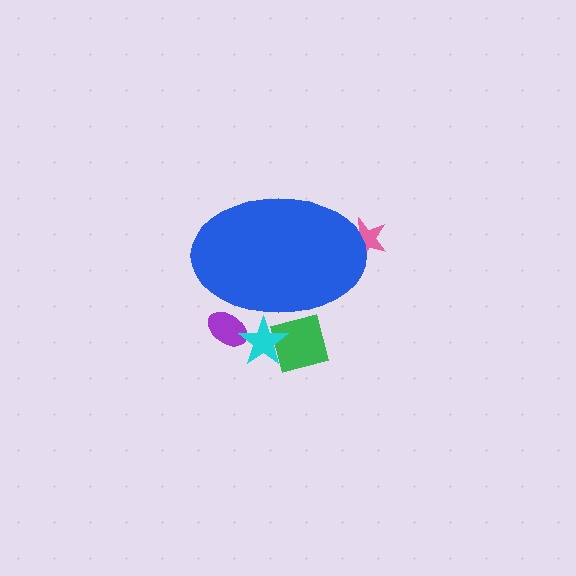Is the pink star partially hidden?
Yes, the pink star is partially hidden behind the blue ellipse.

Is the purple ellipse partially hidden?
Yes, the purple ellipse is partially hidden behind the blue ellipse.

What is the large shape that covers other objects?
A blue ellipse.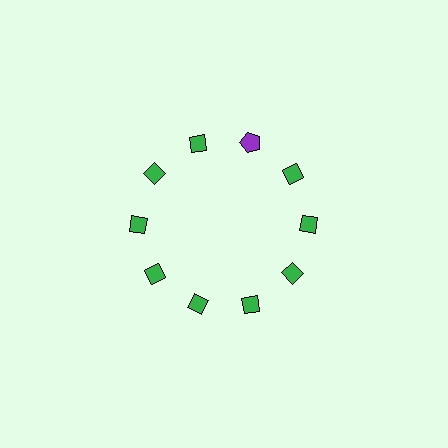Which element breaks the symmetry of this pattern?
The purple pentagon at roughly the 1 o'clock position breaks the symmetry. All other shapes are green diamonds.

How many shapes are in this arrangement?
There are 10 shapes arranged in a ring pattern.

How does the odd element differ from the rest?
It differs in both color (purple instead of green) and shape (pentagon instead of diamond).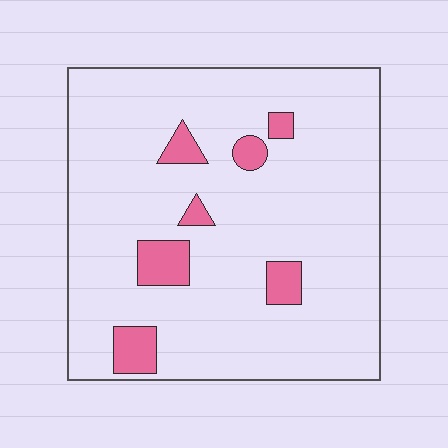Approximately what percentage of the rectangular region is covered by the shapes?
Approximately 10%.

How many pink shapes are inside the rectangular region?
7.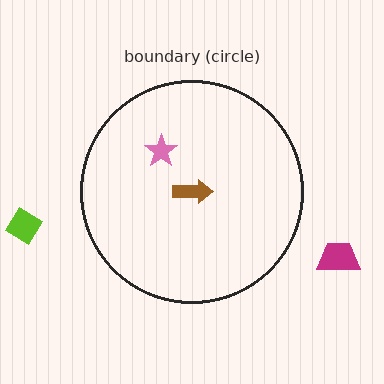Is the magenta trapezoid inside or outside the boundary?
Outside.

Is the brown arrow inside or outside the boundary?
Inside.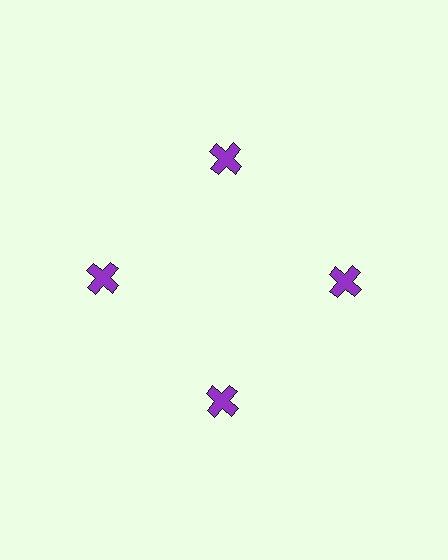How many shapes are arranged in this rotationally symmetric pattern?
There are 4 shapes, arranged in 4 groups of 1.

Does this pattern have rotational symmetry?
Yes, this pattern has 4-fold rotational symmetry. It looks the same after rotating 90 degrees around the center.